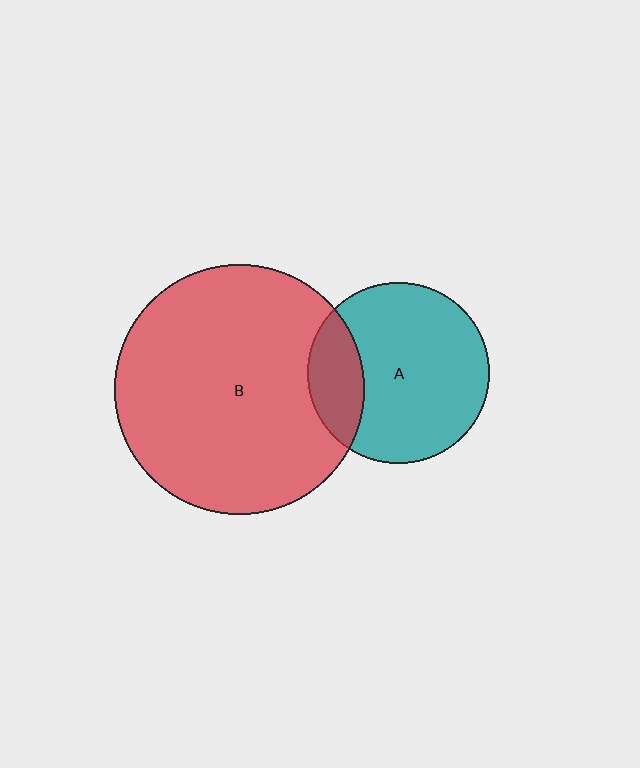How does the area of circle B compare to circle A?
Approximately 1.9 times.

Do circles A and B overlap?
Yes.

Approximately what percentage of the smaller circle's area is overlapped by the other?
Approximately 20%.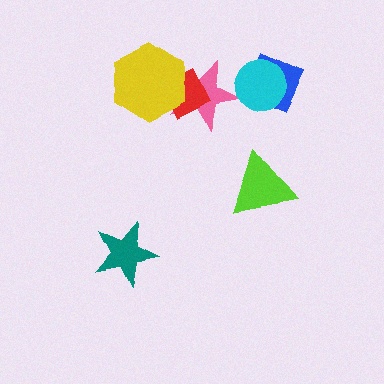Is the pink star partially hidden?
Yes, it is partially covered by another shape.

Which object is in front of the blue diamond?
The cyan circle is in front of the blue diamond.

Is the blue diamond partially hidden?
Yes, it is partially covered by another shape.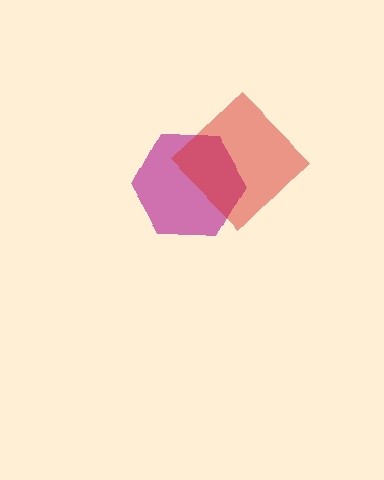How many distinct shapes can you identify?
There are 2 distinct shapes: a magenta hexagon, a red diamond.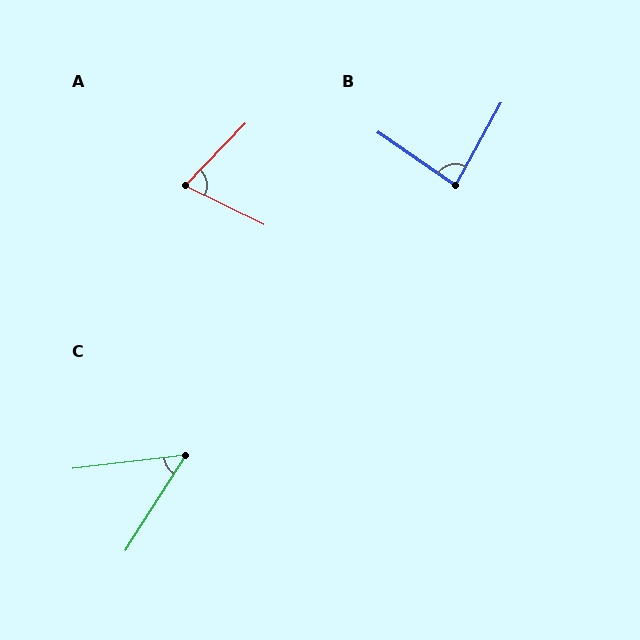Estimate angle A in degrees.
Approximately 72 degrees.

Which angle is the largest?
B, at approximately 84 degrees.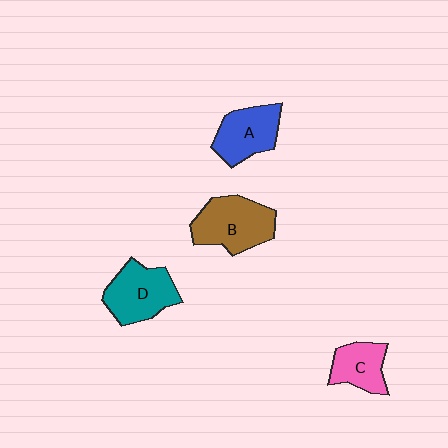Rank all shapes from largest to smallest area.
From largest to smallest: B (brown), D (teal), A (blue), C (pink).